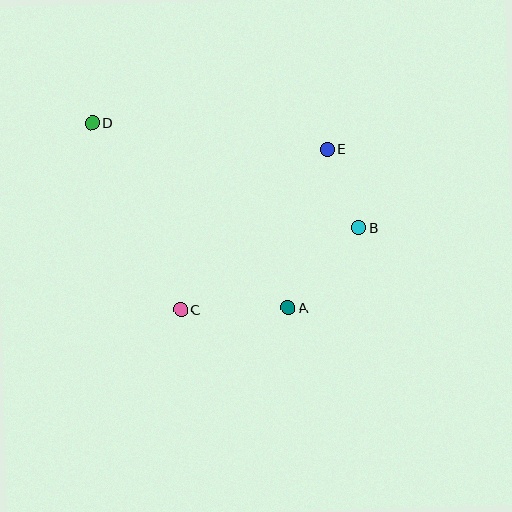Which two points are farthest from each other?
Points B and D are farthest from each other.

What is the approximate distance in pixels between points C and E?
The distance between C and E is approximately 218 pixels.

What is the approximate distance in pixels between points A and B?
The distance between A and B is approximately 107 pixels.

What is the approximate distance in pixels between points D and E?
The distance between D and E is approximately 236 pixels.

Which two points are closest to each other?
Points B and E are closest to each other.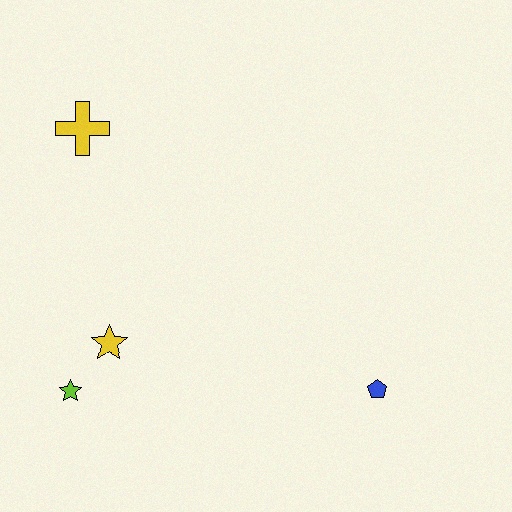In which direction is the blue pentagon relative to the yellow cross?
The blue pentagon is to the right of the yellow cross.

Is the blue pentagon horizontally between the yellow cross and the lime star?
No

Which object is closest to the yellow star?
The lime star is closest to the yellow star.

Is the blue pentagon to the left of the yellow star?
No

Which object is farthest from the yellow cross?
The blue pentagon is farthest from the yellow cross.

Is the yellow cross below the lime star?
No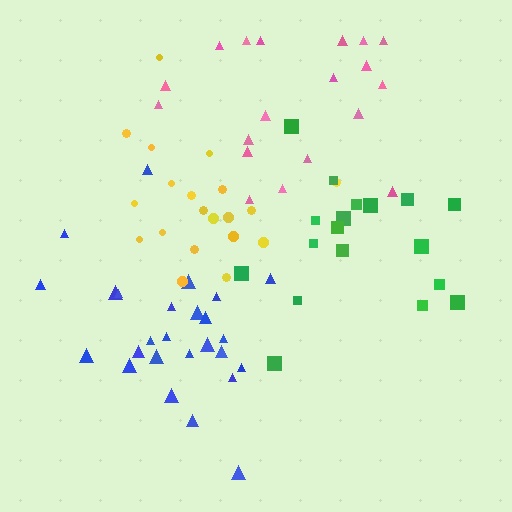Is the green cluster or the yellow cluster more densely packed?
Yellow.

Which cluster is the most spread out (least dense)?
Green.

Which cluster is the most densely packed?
Yellow.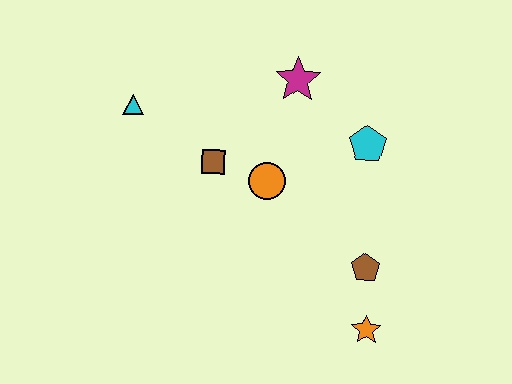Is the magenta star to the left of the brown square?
No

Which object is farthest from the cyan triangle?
The orange star is farthest from the cyan triangle.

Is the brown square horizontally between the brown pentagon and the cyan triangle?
Yes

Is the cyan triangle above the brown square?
Yes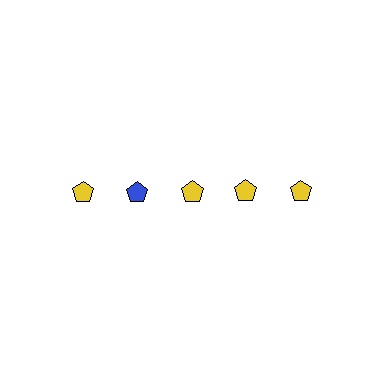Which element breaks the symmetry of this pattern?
The blue pentagon in the top row, second from left column breaks the symmetry. All other shapes are yellow pentagons.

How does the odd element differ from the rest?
It has a different color: blue instead of yellow.